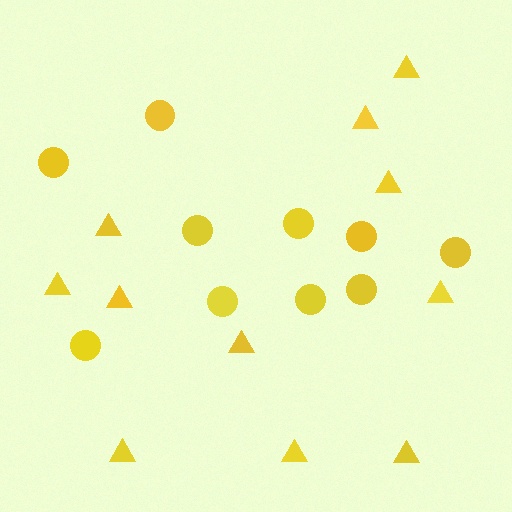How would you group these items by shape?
There are 2 groups: one group of circles (10) and one group of triangles (11).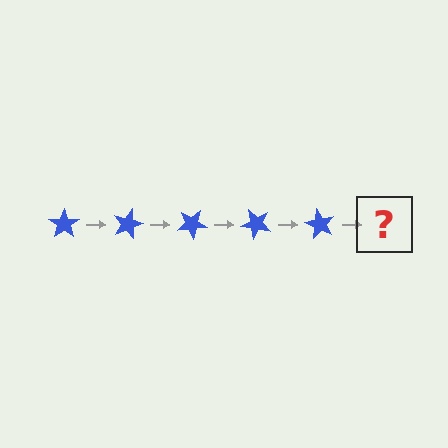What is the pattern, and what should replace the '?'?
The pattern is that the star rotates 15 degrees each step. The '?' should be a blue star rotated 75 degrees.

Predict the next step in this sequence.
The next step is a blue star rotated 75 degrees.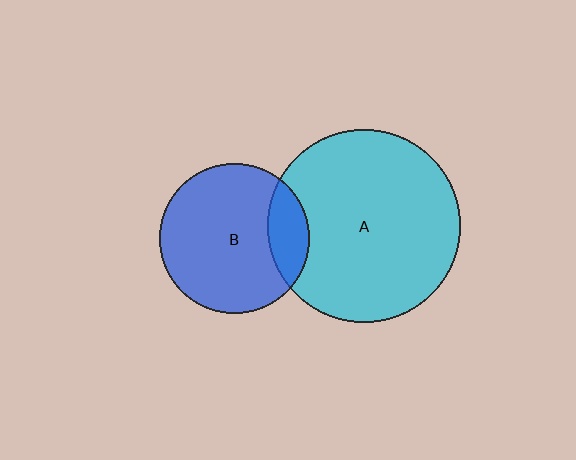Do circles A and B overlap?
Yes.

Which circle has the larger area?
Circle A (cyan).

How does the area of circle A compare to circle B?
Approximately 1.7 times.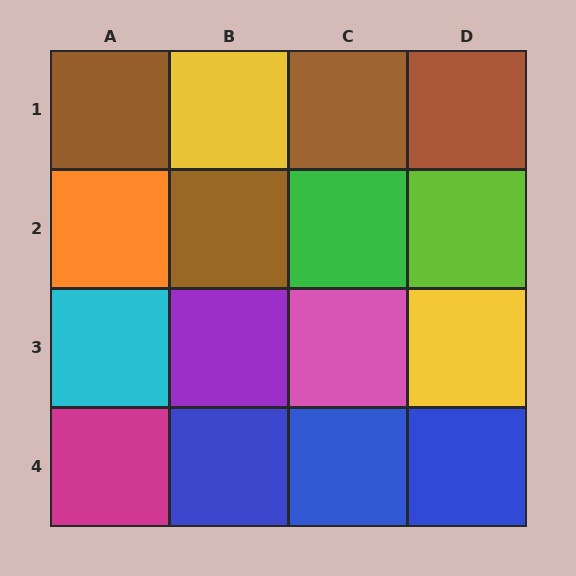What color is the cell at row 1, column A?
Brown.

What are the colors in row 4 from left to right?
Magenta, blue, blue, blue.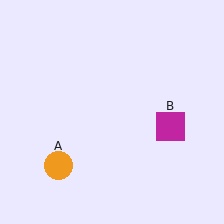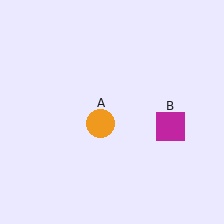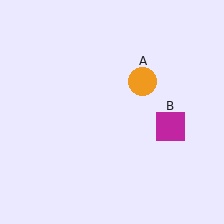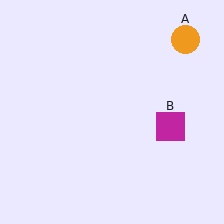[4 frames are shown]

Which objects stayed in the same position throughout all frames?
Magenta square (object B) remained stationary.